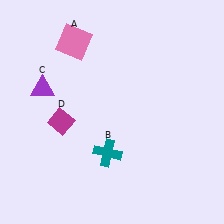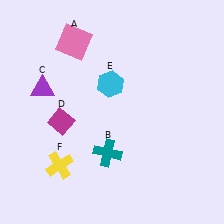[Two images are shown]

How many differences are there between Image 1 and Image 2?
There are 2 differences between the two images.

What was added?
A cyan hexagon (E), a yellow cross (F) were added in Image 2.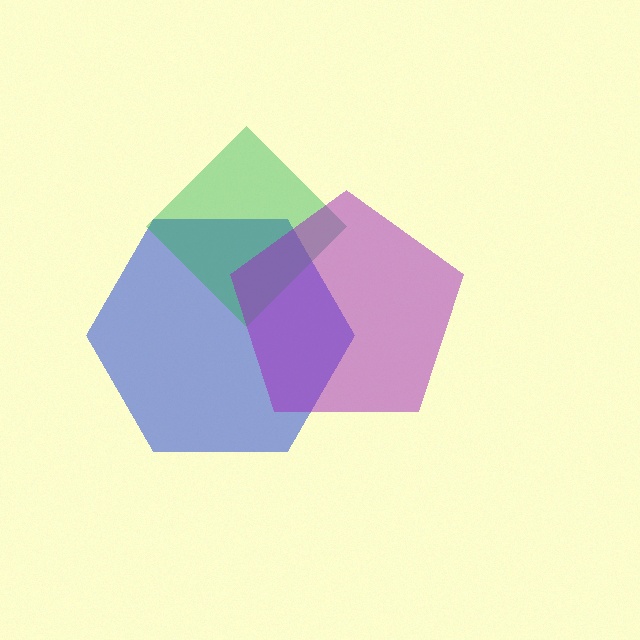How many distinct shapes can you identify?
There are 3 distinct shapes: a blue hexagon, a green diamond, a purple pentagon.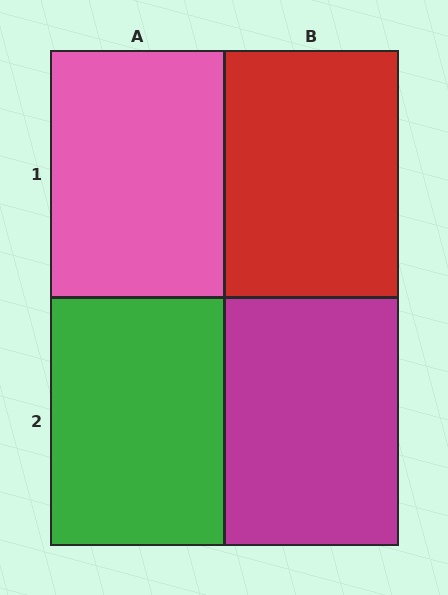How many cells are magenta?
1 cell is magenta.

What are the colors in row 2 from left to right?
Green, magenta.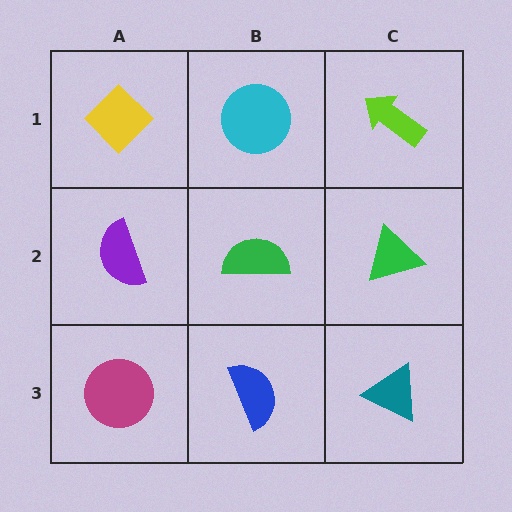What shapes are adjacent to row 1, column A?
A purple semicircle (row 2, column A), a cyan circle (row 1, column B).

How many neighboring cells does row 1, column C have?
2.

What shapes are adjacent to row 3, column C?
A green triangle (row 2, column C), a blue semicircle (row 3, column B).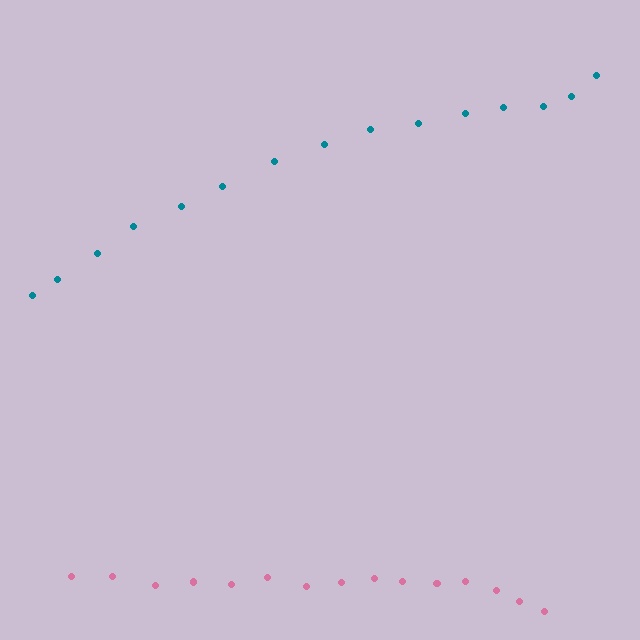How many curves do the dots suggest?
There are 2 distinct paths.